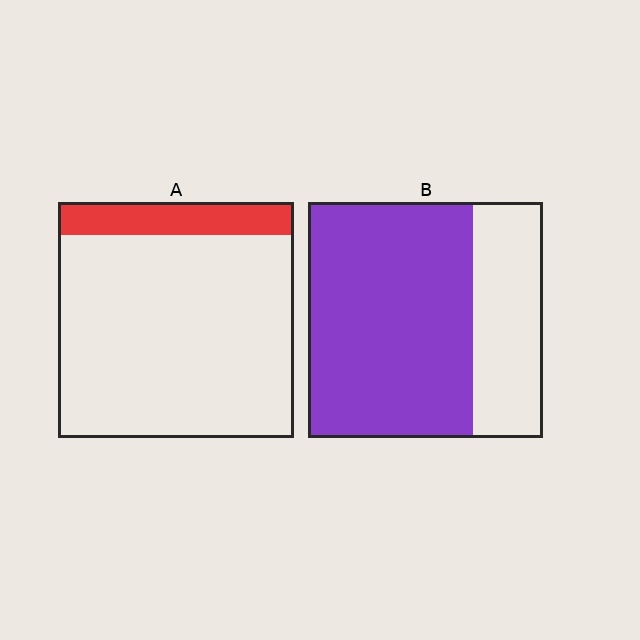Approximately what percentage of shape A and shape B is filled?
A is approximately 15% and B is approximately 70%.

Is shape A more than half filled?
No.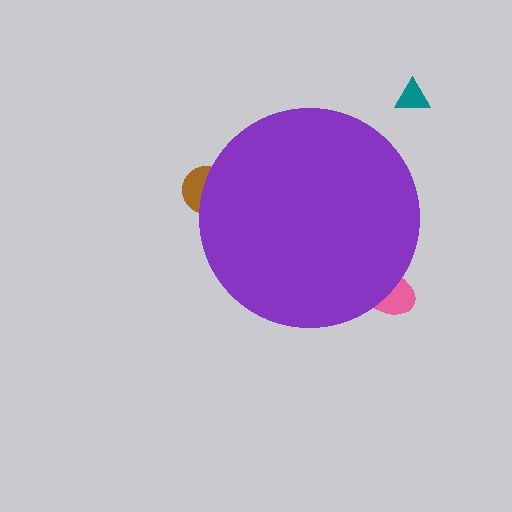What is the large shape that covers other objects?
A purple circle.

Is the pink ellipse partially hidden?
Yes, the pink ellipse is partially hidden behind the purple circle.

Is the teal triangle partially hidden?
No, the teal triangle is fully visible.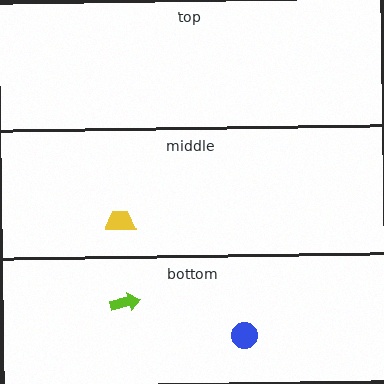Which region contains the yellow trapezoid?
The middle region.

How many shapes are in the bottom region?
2.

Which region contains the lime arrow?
The bottom region.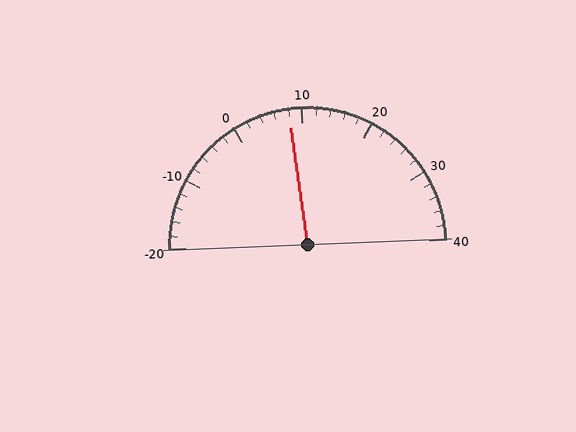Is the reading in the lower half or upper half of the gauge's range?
The reading is in the lower half of the range (-20 to 40).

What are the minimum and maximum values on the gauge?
The gauge ranges from -20 to 40.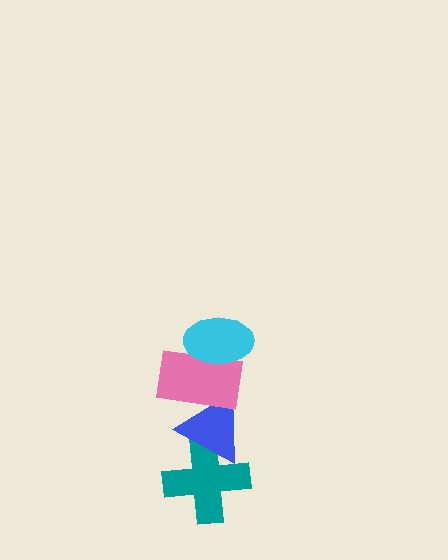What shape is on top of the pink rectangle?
The cyan ellipse is on top of the pink rectangle.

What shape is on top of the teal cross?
The blue triangle is on top of the teal cross.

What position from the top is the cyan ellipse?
The cyan ellipse is 1st from the top.